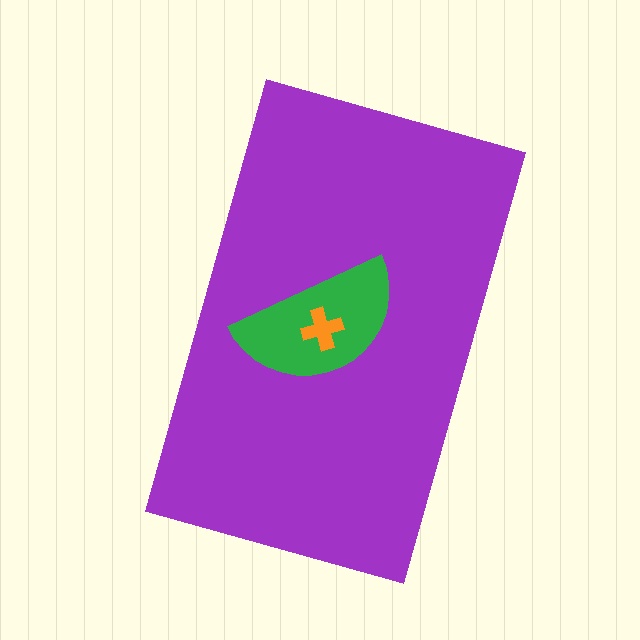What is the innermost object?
The orange cross.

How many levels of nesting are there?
3.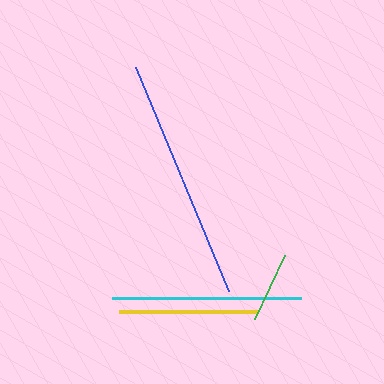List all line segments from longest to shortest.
From longest to shortest: blue, cyan, yellow, green.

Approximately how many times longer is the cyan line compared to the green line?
The cyan line is approximately 2.7 times the length of the green line.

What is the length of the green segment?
The green segment is approximately 70 pixels long.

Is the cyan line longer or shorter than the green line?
The cyan line is longer than the green line.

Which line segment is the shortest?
The green line is the shortest at approximately 70 pixels.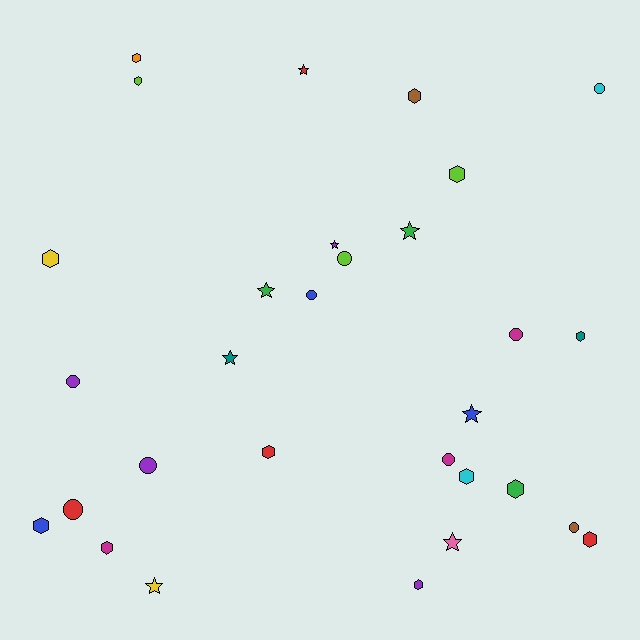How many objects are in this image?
There are 30 objects.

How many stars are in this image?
There are 8 stars.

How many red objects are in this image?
There are 4 red objects.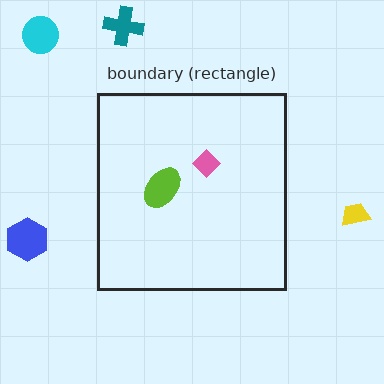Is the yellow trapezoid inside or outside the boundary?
Outside.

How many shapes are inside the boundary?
2 inside, 4 outside.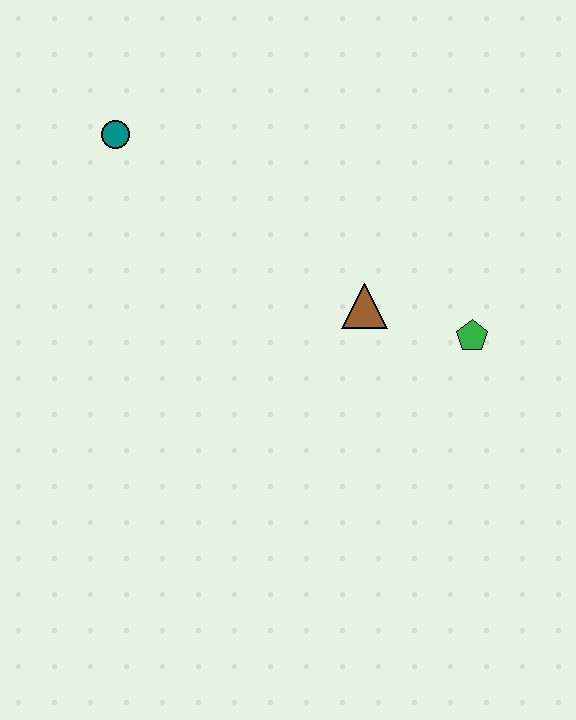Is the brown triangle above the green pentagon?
Yes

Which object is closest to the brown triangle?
The green pentagon is closest to the brown triangle.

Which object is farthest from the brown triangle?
The teal circle is farthest from the brown triangle.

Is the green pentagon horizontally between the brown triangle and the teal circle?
No